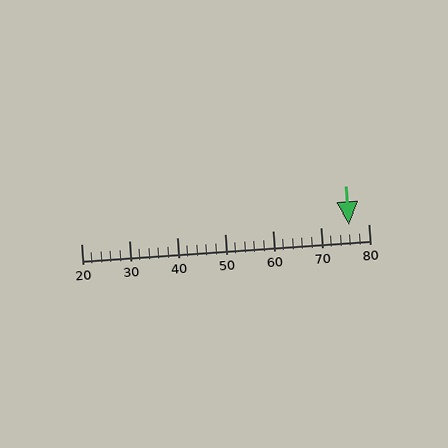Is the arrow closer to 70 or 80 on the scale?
The arrow is closer to 80.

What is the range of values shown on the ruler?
The ruler shows values from 20 to 80.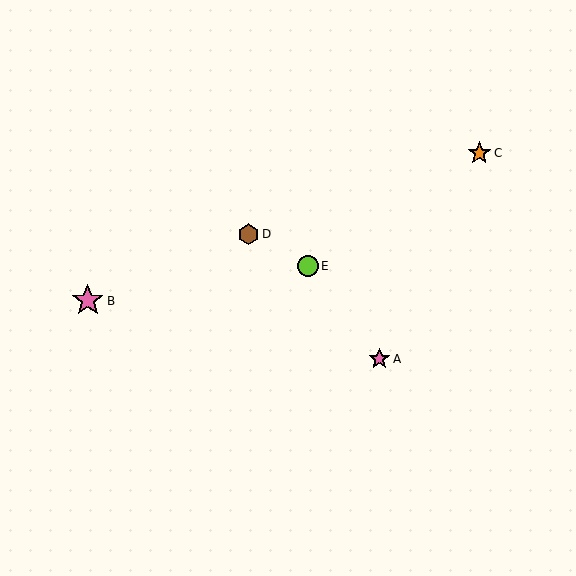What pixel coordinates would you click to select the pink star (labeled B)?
Click at (88, 301) to select the pink star B.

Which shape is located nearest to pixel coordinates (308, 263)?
The lime circle (labeled E) at (308, 266) is nearest to that location.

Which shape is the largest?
The pink star (labeled B) is the largest.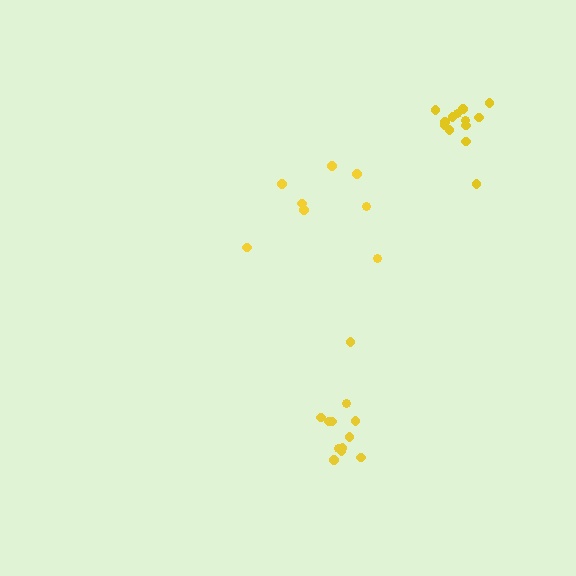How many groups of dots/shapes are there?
There are 3 groups.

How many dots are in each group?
Group 1: 8 dots, Group 2: 12 dots, Group 3: 13 dots (33 total).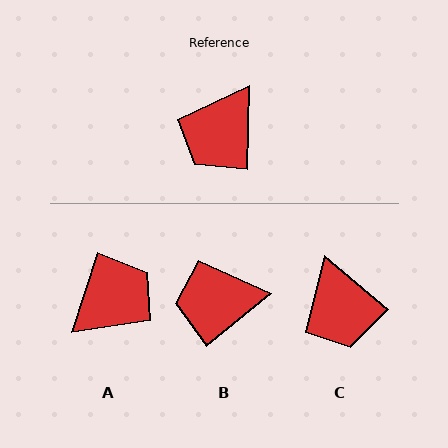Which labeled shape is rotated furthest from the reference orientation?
A, about 163 degrees away.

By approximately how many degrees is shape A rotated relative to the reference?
Approximately 163 degrees counter-clockwise.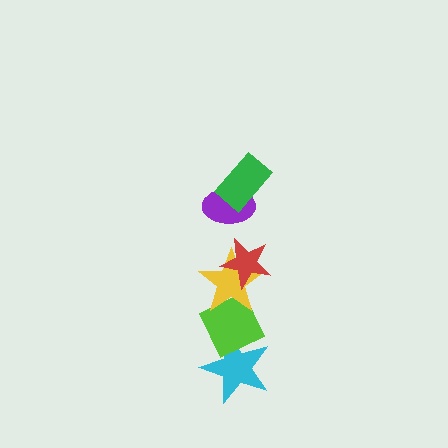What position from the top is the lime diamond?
The lime diamond is 5th from the top.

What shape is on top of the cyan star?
The lime diamond is on top of the cyan star.